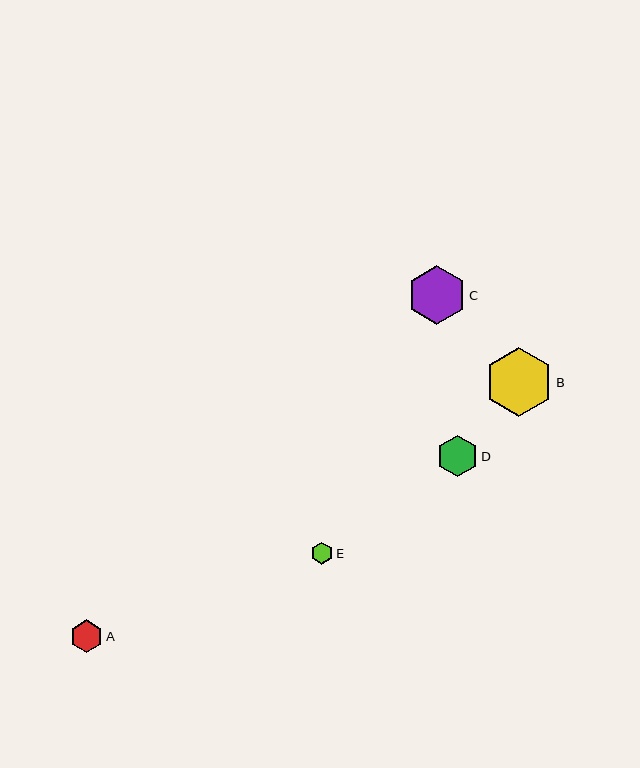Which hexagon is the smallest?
Hexagon E is the smallest with a size of approximately 22 pixels.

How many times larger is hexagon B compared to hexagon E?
Hexagon B is approximately 3.2 times the size of hexagon E.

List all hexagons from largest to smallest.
From largest to smallest: B, C, D, A, E.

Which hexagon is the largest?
Hexagon B is the largest with a size of approximately 69 pixels.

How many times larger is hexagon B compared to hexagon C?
Hexagon B is approximately 1.2 times the size of hexagon C.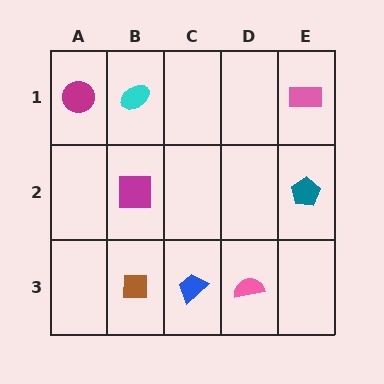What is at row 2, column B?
A magenta square.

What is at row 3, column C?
A blue trapezoid.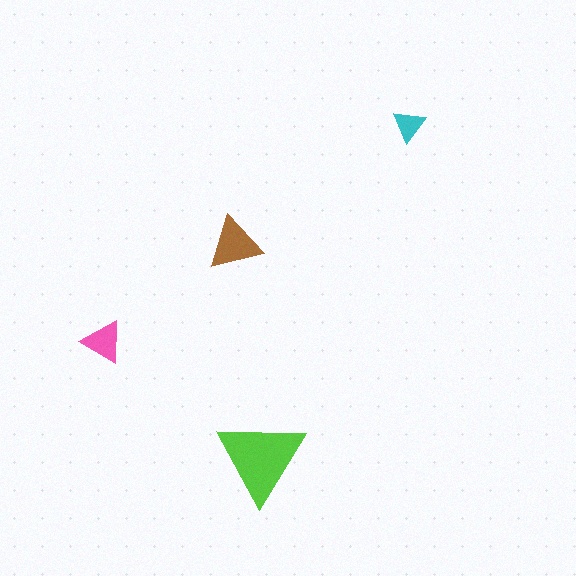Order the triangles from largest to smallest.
the lime one, the brown one, the pink one, the cyan one.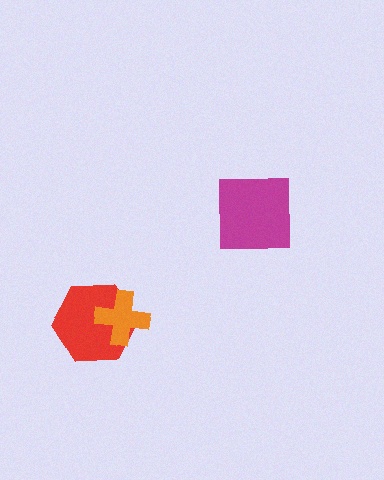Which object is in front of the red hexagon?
The orange cross is in front of the red hexagon.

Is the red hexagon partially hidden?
Yes, it is partially covered by another shape.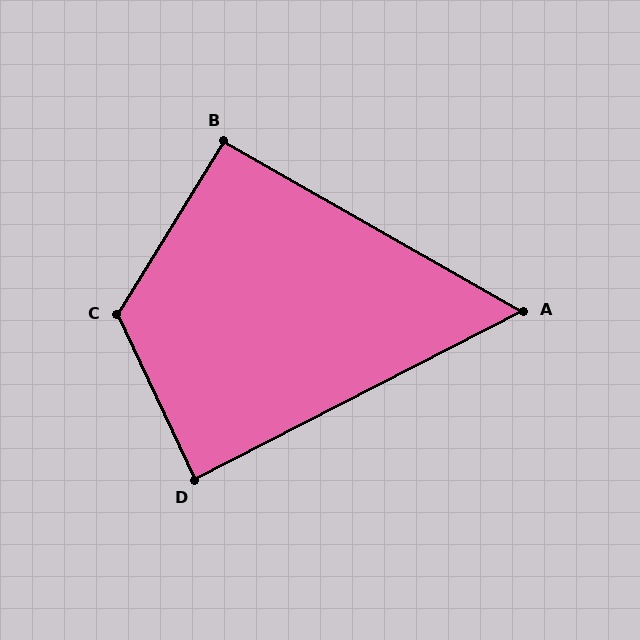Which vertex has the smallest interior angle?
A, at approximately 57 degrees.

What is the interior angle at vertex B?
Approximately 92 degrees (approximately right).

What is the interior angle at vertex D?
Approximately 88 degrees (approximately right).